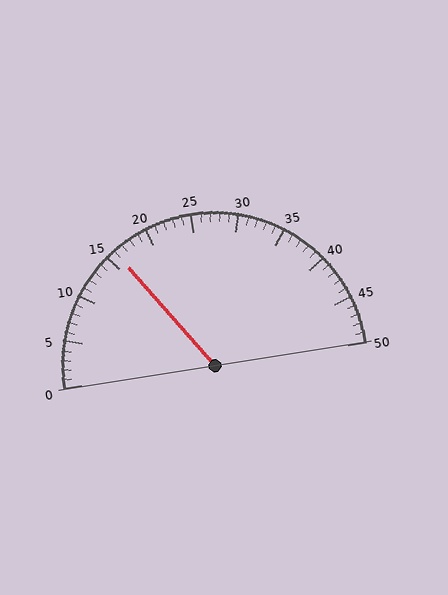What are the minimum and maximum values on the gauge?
The gauge ranges from 0 to 50.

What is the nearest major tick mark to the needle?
The nearest major tick mark is 15.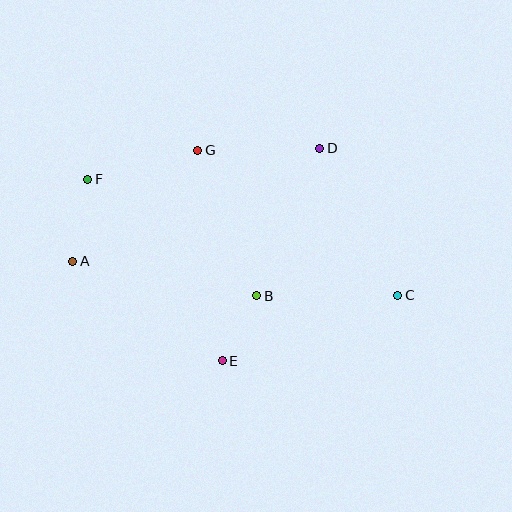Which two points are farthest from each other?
Points C and F are farthest from each other.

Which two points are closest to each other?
Points B and E are closest to each other.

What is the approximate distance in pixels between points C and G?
The distance between C and G is approximately 247 pixels.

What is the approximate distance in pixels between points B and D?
The distance between B and D is approximately 160 pixels.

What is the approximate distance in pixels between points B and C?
The distance between B and C is approximately 141 pixels.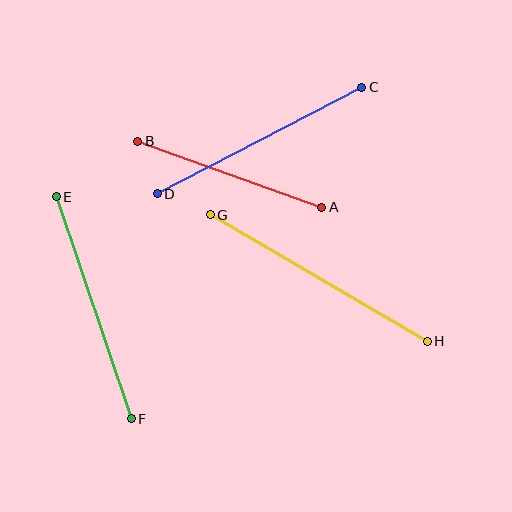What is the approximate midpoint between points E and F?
The midpoint is at approximately (94, 308) pixels.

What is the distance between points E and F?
The distance is approximately 234 pixels.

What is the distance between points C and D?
The distance is approximately 231 pixels.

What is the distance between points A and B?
The distance is approximately 196 pixels.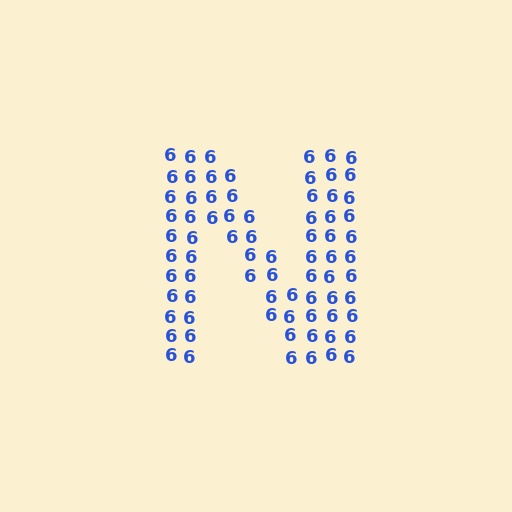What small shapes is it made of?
It is made of small digit 6's.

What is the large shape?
The large shape is the letter N.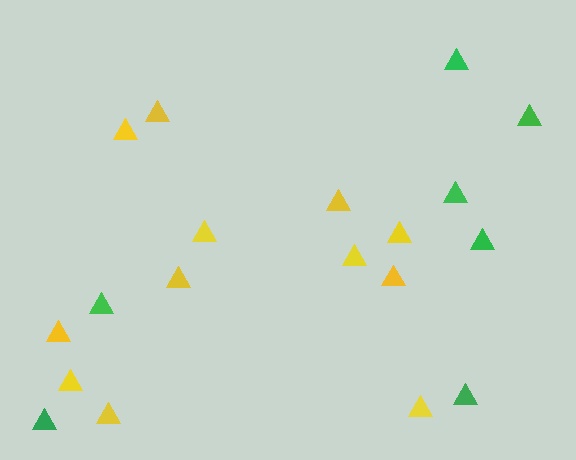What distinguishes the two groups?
There are 2 groups: one group of green triangles (7) and one group of yellow triangles (12).